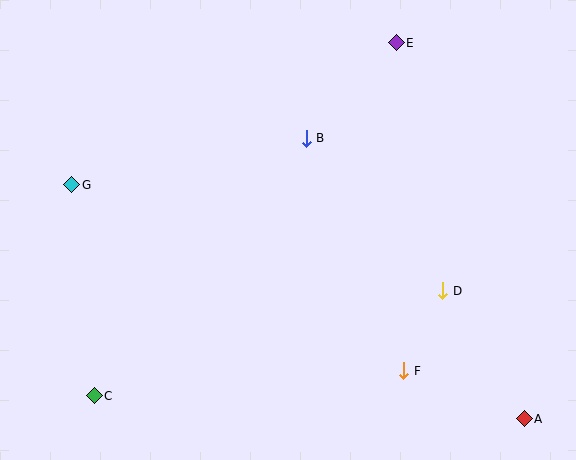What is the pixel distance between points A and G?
The distance between A and G is 510 pixels.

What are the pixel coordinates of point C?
Point C is at (94, 396).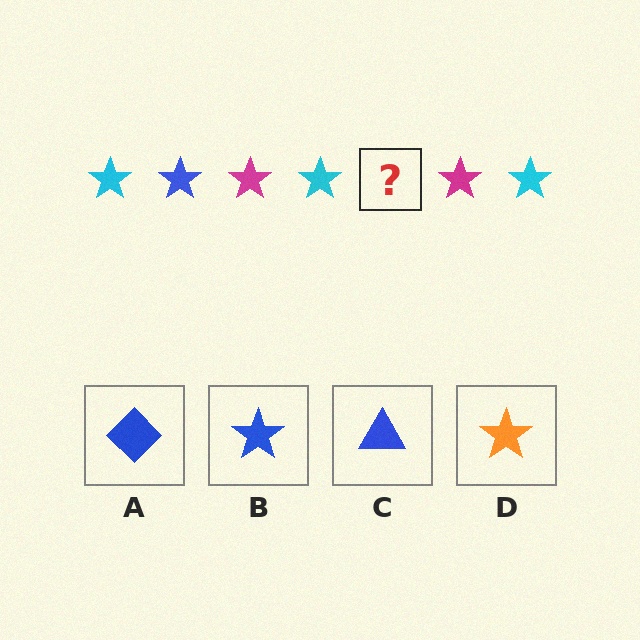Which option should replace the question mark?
Option B.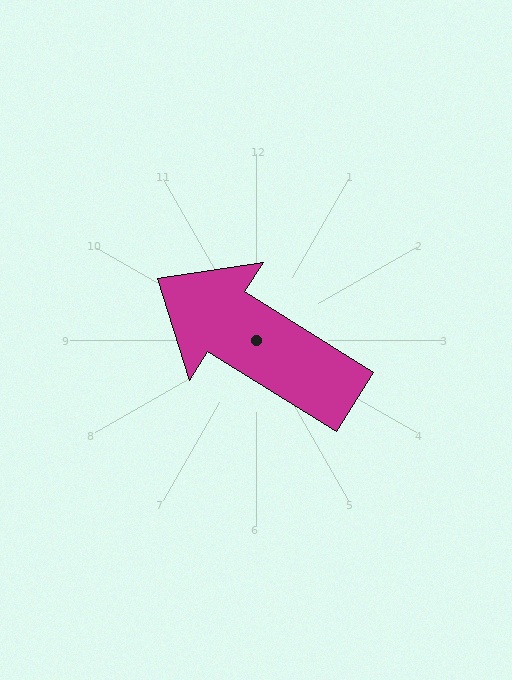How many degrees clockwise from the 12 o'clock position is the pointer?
Approximately 302 degrees.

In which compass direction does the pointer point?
Northwest.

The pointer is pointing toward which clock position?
Roughly 10 o'clock.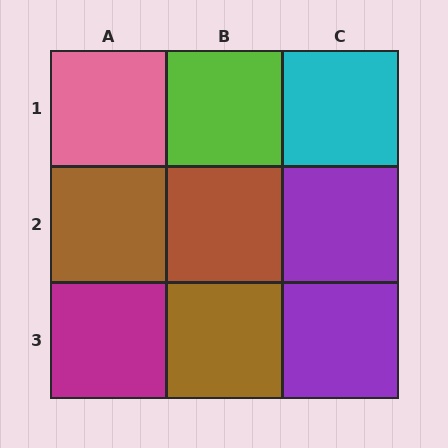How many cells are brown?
3 cells are brown.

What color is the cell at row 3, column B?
Brown.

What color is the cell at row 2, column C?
Purple.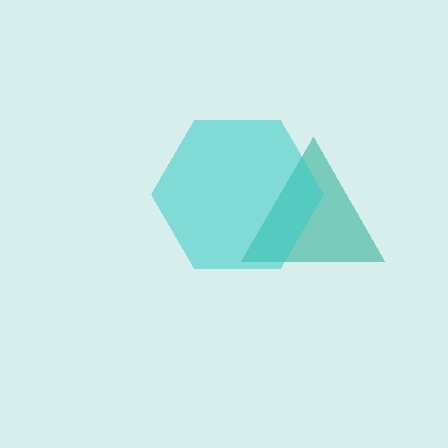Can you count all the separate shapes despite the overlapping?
Yes, there are 2 separate shapes.